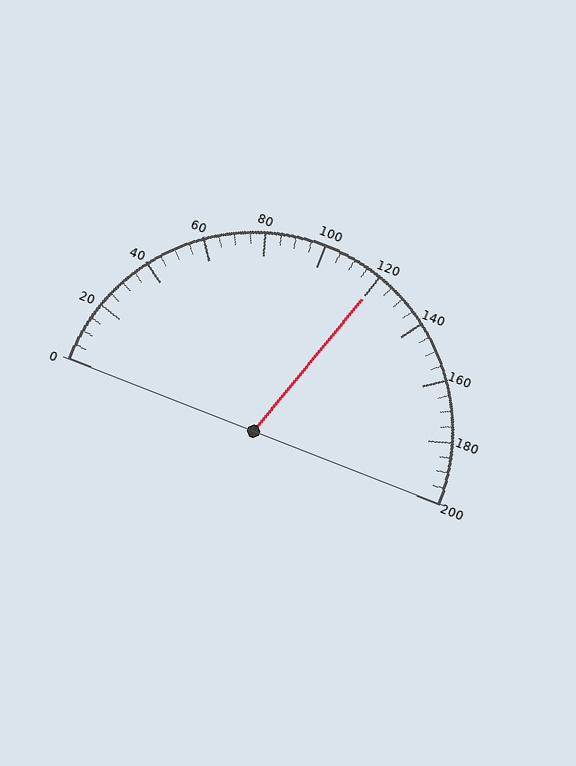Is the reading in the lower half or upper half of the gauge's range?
The reading is in the upper half of the range (0 to 200).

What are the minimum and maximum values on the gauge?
The gauge ranges from 0 to 200.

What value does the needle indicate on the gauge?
The needle indicates approximately 120.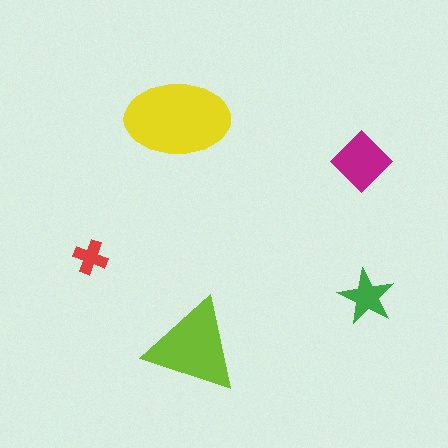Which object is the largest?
The yellow ellipse.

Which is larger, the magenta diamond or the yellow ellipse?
The yellow ellipse.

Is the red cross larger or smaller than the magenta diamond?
Smaller.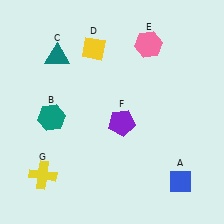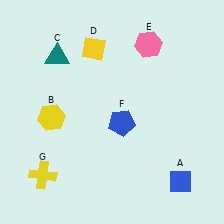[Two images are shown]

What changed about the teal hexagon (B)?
In Image 1, B is teal. In Image 2, it changed to yellow.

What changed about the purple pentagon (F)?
In Image 1, F is purple. In Image 2, it changed to blue.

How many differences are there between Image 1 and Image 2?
There are 2 differences between the two images.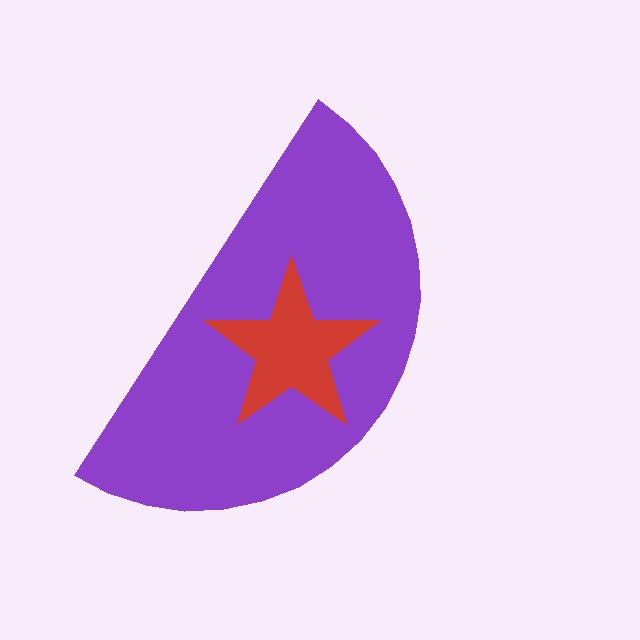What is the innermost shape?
The red star.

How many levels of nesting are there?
2.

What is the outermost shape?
The purple semicircle.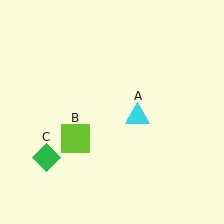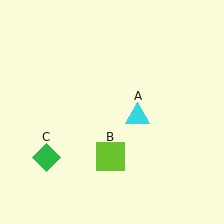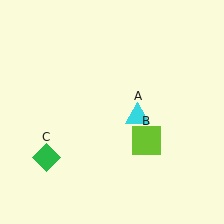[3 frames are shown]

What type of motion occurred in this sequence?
The lime square (object B) rotated counterclockwise around the center of the scene.